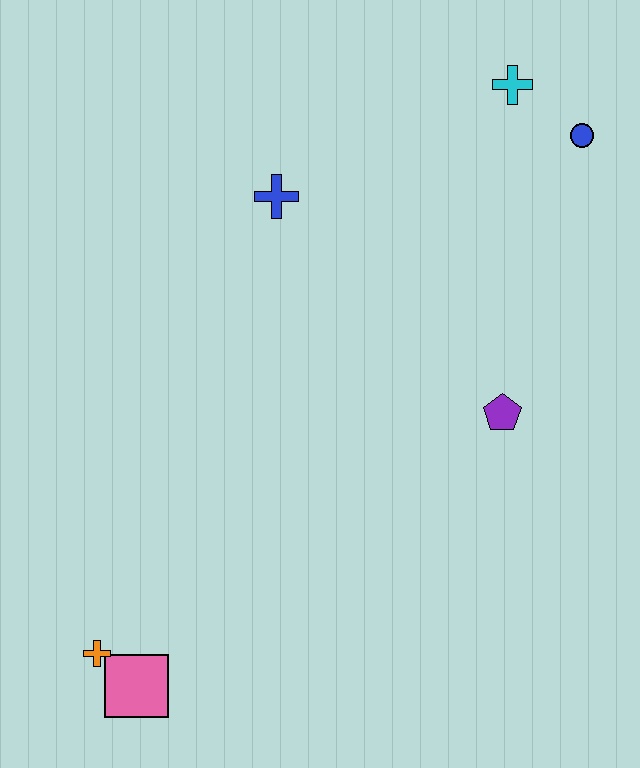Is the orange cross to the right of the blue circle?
No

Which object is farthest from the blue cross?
The pink square is farthest from the blue cross.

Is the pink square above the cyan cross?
No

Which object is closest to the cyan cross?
The blue circle is closest to the cyan cross.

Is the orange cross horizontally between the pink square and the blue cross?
No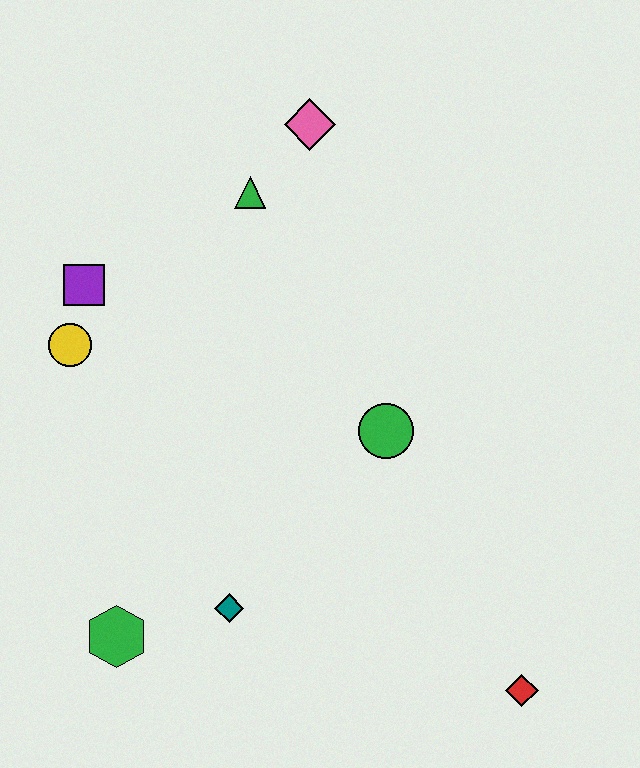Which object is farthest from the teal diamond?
The pink diamond is farthest from the teal diamond.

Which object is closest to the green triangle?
The pink diamond is closest to the green triangle.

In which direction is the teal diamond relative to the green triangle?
The teal diamond is below the green triangle.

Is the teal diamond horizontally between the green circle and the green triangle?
No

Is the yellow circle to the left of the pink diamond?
Yes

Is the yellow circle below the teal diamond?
No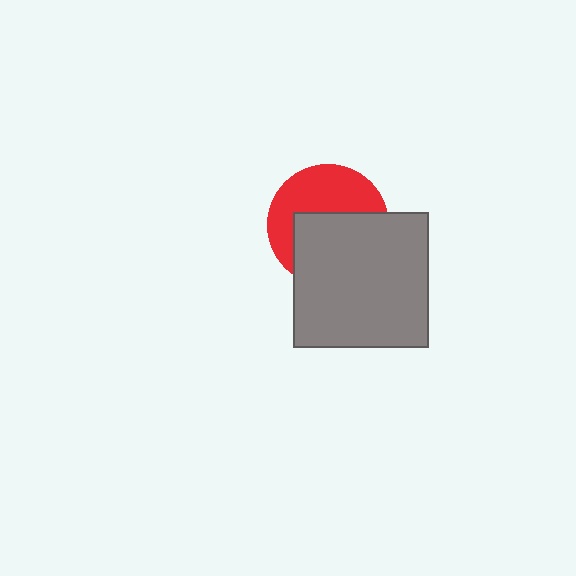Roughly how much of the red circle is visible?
About half of it is visible (roughly 47%).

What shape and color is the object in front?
The object in front is a gray square.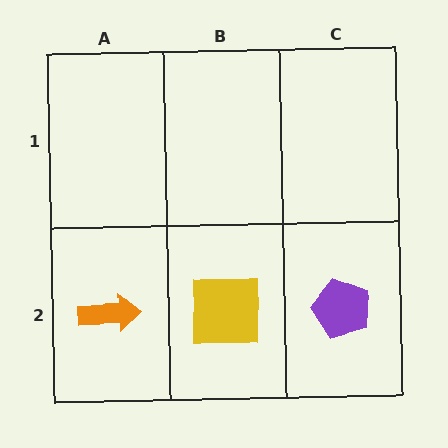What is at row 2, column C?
A purple pentagon.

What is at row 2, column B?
A yellow square.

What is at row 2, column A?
An orange arrow.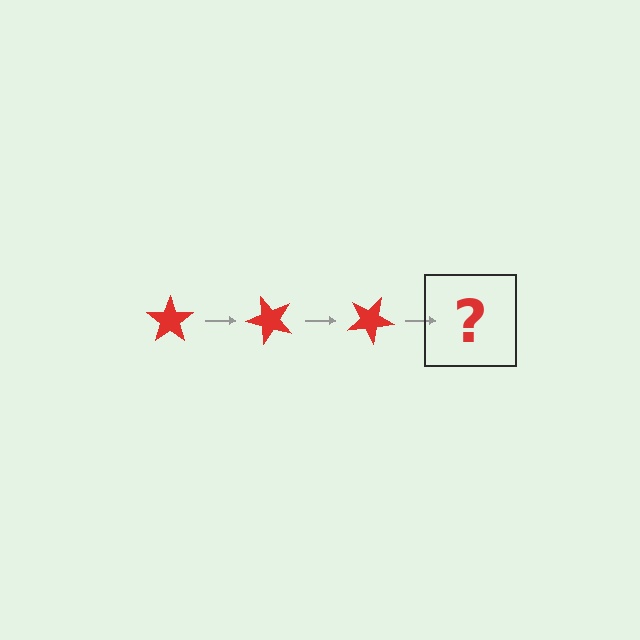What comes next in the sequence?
The next element should be a red star rotated 150 degrees.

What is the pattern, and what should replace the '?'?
The pattern is that the star rotates 50 degrees each step. The '?' should be a red star rotated 150 degrees.